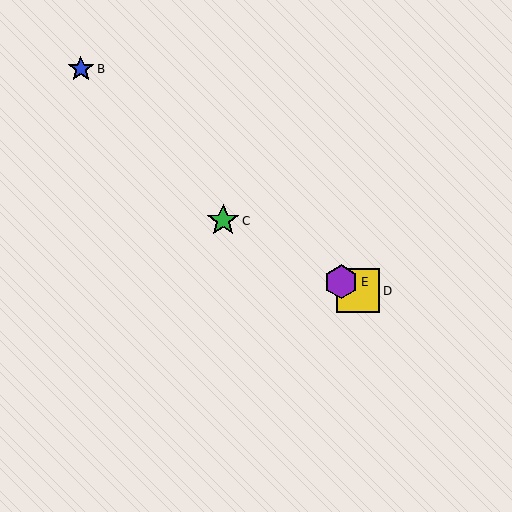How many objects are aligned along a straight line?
4 objects (A, C, D, E) are aligned along a straight line.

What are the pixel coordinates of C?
Object C is at (223, 221).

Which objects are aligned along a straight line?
Objects A, C, D, E are aligned along a straight line.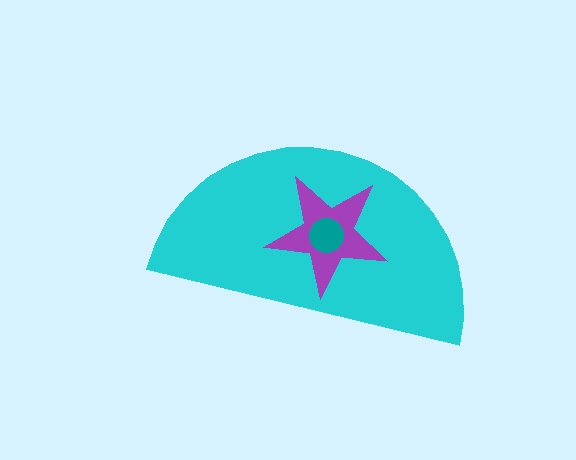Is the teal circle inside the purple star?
Yes.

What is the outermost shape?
The cyan semicircle.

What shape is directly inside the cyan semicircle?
The purple star.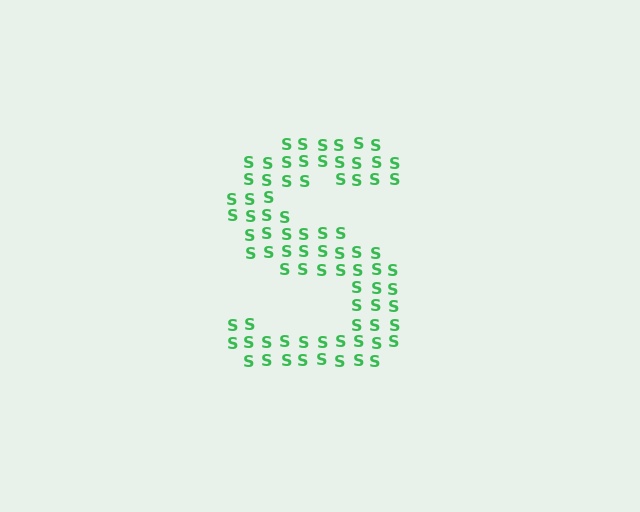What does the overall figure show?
The overall figure shows the letter S.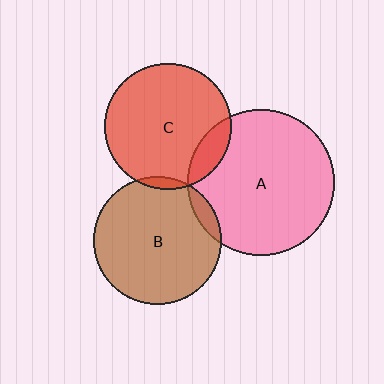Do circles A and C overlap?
Yes.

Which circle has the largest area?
Circle A (pink).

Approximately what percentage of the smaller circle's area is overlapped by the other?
Approximately 10%.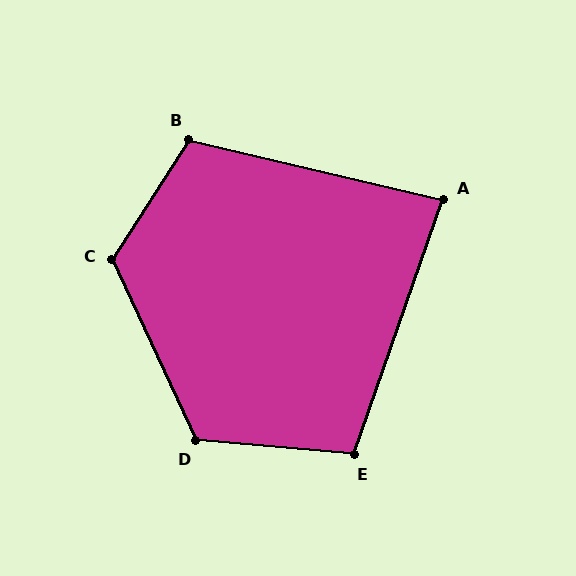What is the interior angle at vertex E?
Approximately 105 degrees (obtuse).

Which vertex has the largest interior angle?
C, at approximately 123 degrees.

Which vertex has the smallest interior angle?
A, at approximately 84 degrees.